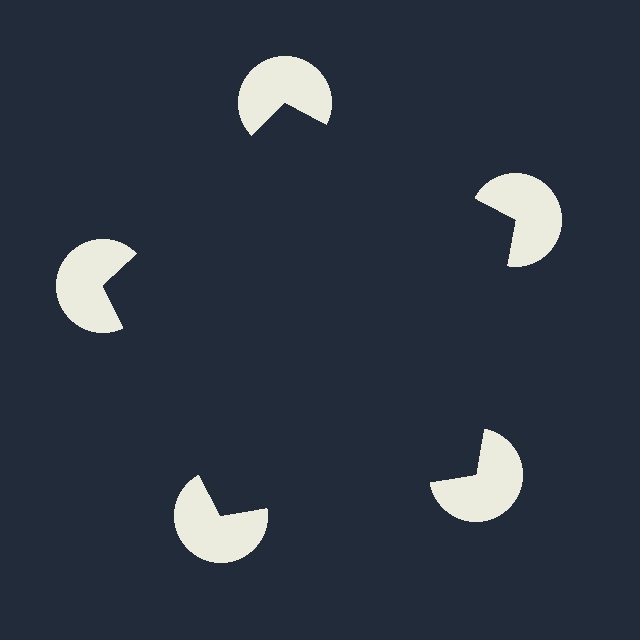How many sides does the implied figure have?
5 sides.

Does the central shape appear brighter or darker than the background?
It typically appears slightly darker than the background, even though no actual brightness change is drawn.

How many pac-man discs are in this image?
There are 5 — one at each vertex of the illusory pentagon.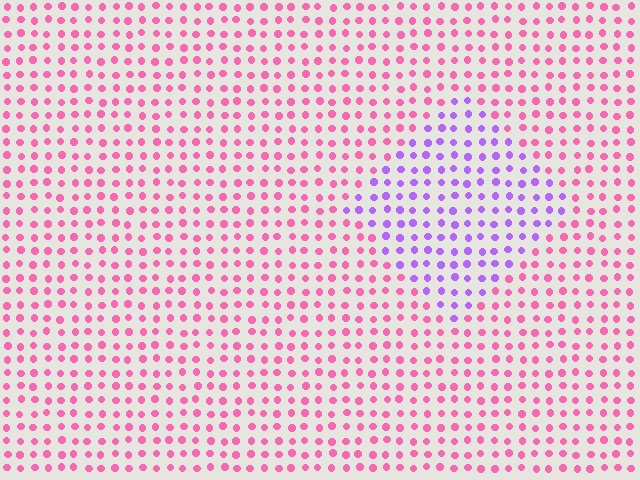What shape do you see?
I see a diamond.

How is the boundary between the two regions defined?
The boundary is defined purely by a slight shift in hue (about 57 degrees). Spacing, size, and orientation are identical on both sides.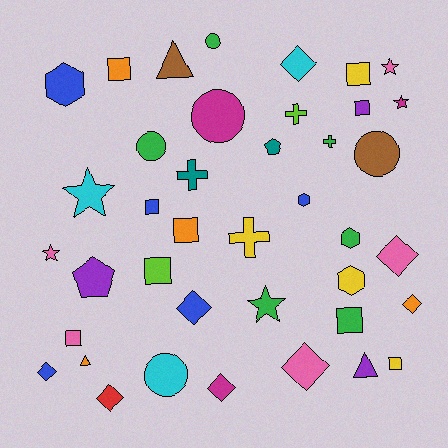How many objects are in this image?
There are 40 objects.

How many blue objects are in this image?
There are 5 blue objects.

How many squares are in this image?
There are 9 squares.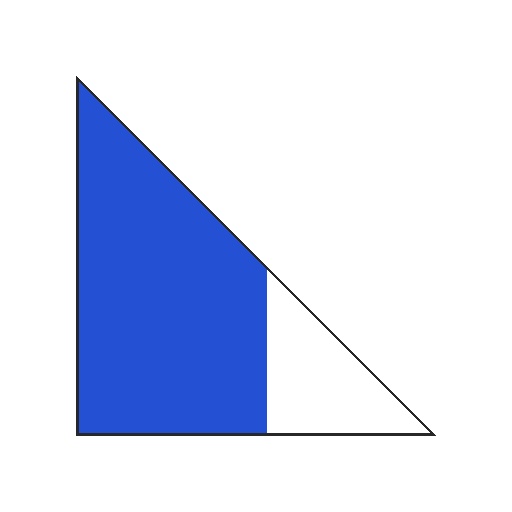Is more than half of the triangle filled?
Yes.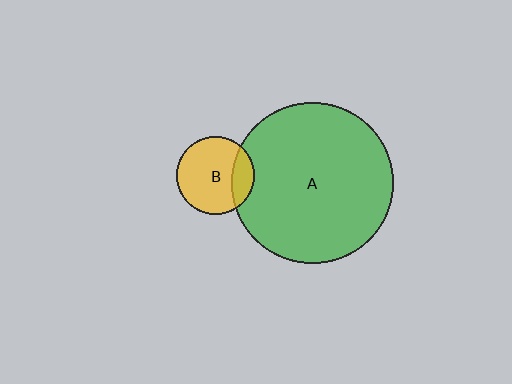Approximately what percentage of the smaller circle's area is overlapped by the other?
Approximately 20%.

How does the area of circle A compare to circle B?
Approximately 4.3 times.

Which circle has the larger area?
Circle A (green).